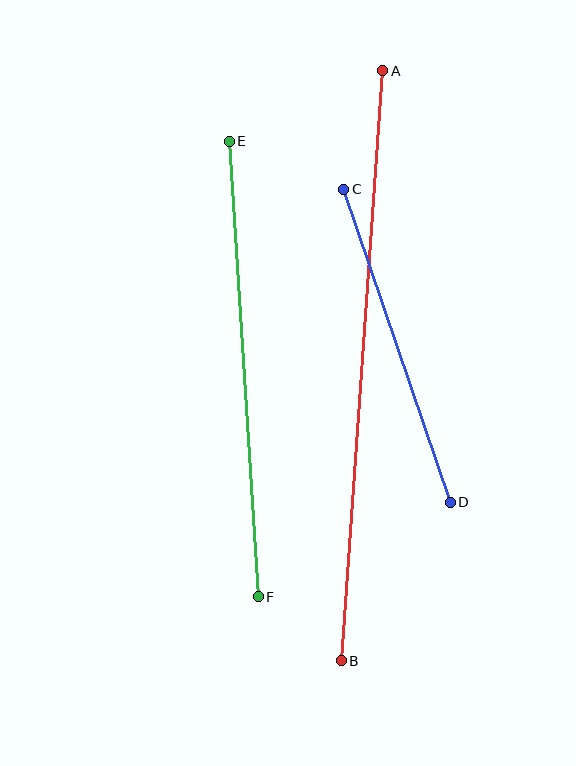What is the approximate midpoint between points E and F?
The midpoint is at approximately (244, 369) pixels.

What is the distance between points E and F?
The distance is approximately 457 pixels.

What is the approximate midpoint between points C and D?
The midpoint is at approximately (397, 346) pixels.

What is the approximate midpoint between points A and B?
The midpoint is at approximately (362, 366) pixels.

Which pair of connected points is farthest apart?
Points A and B are farthest apart.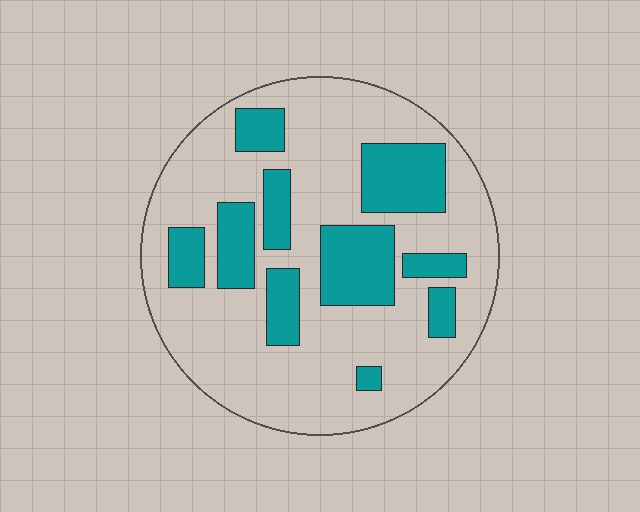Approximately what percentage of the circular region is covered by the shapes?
Approximately 30%.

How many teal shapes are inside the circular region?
10.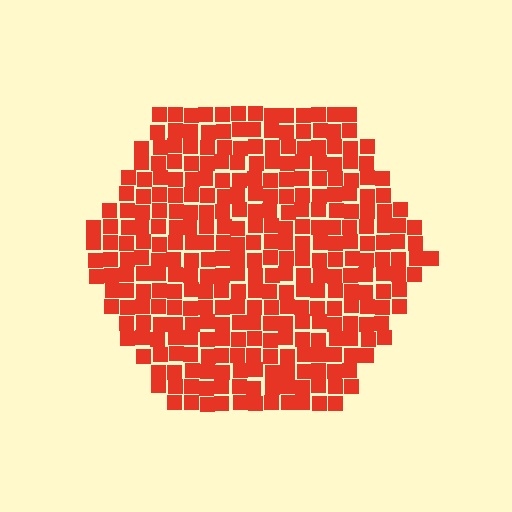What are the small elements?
The small elements are squares.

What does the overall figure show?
The overall figure shows a hexagon.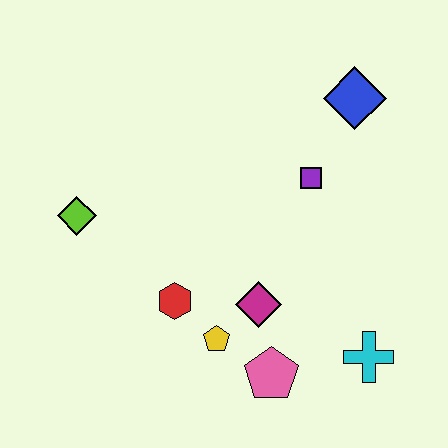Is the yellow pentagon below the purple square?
Yes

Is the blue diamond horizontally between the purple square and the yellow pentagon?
No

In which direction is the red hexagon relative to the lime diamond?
The red hexagon is to the right of the lime diamond.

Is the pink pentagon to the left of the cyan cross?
Yes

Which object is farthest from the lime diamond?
The cyan cross is farthest from the lime diamond.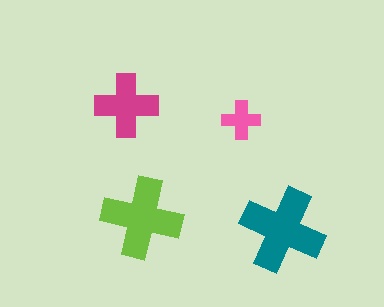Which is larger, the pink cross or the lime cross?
The lime one.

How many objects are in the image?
There are 4 objects in the image.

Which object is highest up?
The magenta cross is topmost.